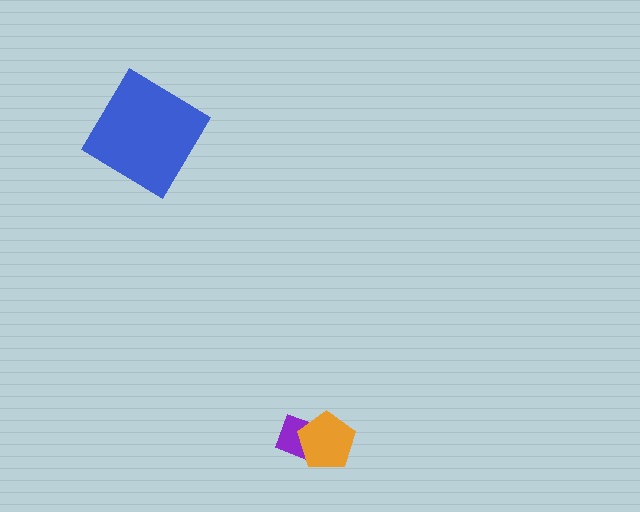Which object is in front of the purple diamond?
The orange pentagon is in front of the purple diamond.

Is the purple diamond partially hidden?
Yes, it is partially covered by another shape.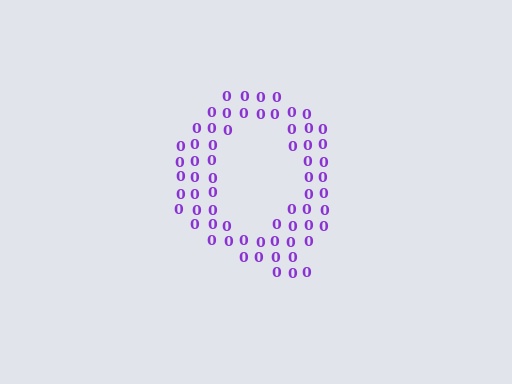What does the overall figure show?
The overall figure shows the letter Q.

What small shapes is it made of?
It is made of small digit 0's.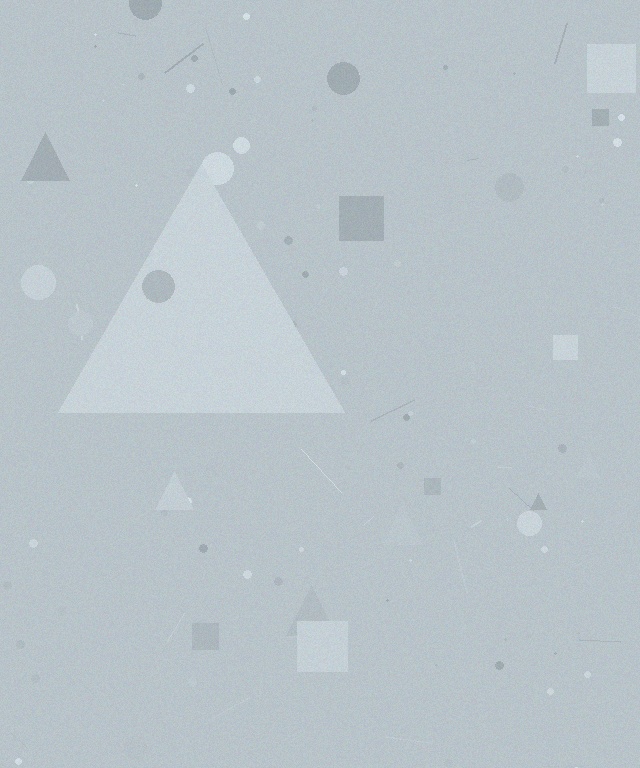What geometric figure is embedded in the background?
A triangle is embedded in the background.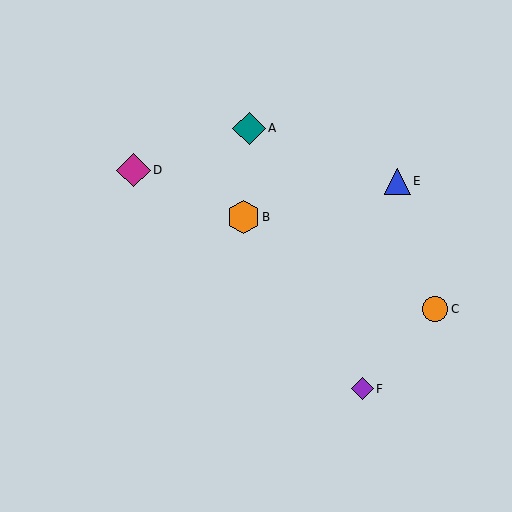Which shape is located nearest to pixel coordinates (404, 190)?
The blue triangle (labeled E) at (397, 181) is nearest to that location.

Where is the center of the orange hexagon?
The center of the orange hexagon is at (243, 217).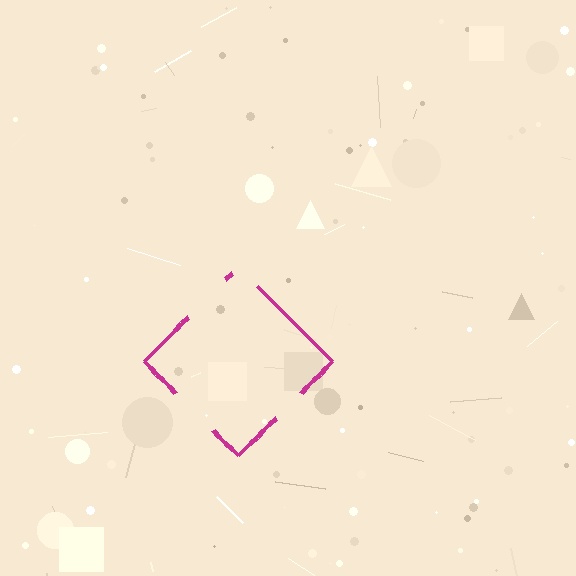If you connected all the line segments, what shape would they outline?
They would outline a diamond.